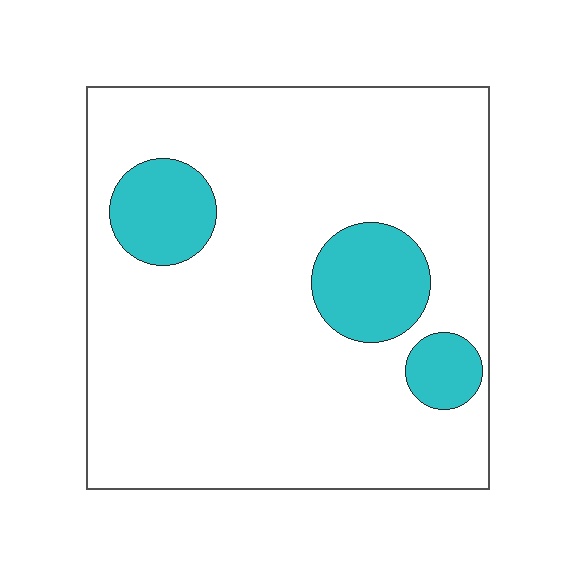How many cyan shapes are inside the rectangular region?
3.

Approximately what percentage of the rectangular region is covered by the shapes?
Approximately 15%.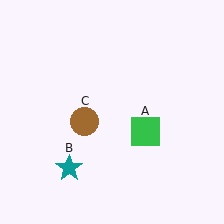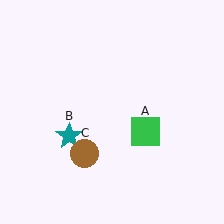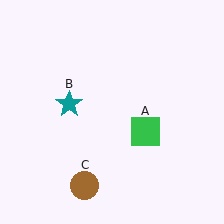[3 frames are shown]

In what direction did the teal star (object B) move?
The teal star (object B) moved up.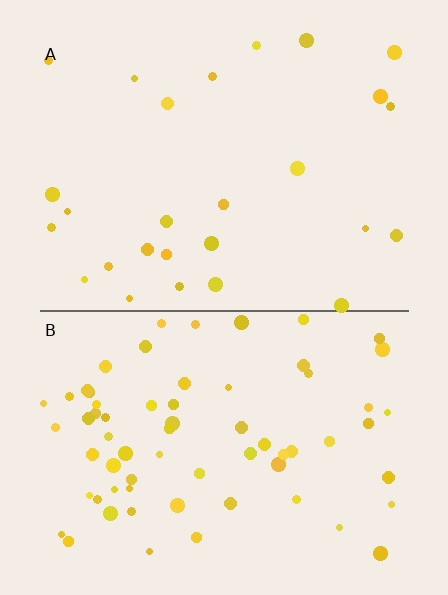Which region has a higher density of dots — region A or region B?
B (the bottom).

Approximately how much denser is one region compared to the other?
Approximately 2.5× — region B over region A.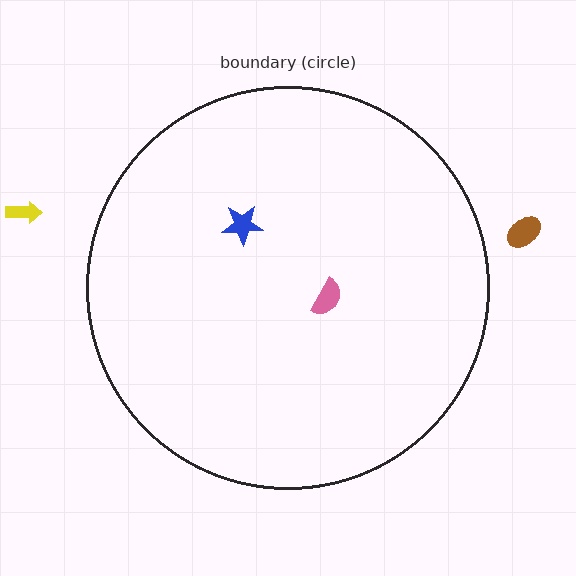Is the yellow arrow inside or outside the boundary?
Outside.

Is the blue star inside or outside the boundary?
Inside.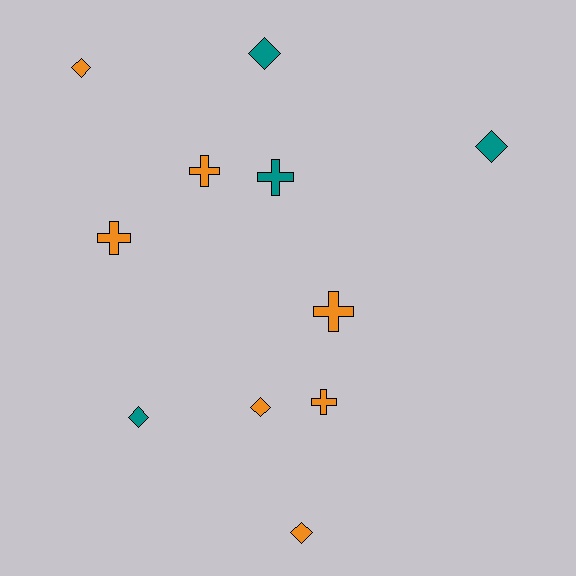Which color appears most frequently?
Orange, with 7 objects.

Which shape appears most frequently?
Diamond, with 6 objects.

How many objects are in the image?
There are 11 objects.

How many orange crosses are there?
There are 4 orange crosses.